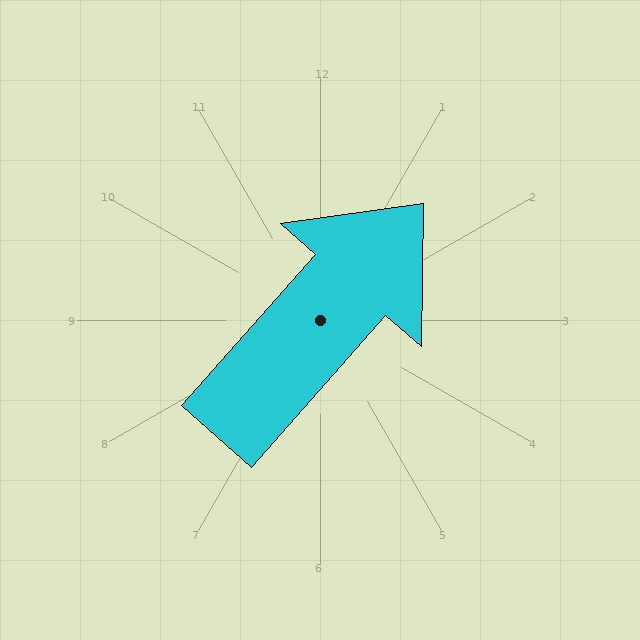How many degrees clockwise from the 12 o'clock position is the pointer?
Approximately 41 degrees.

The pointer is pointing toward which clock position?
Roughly 1 o'clock.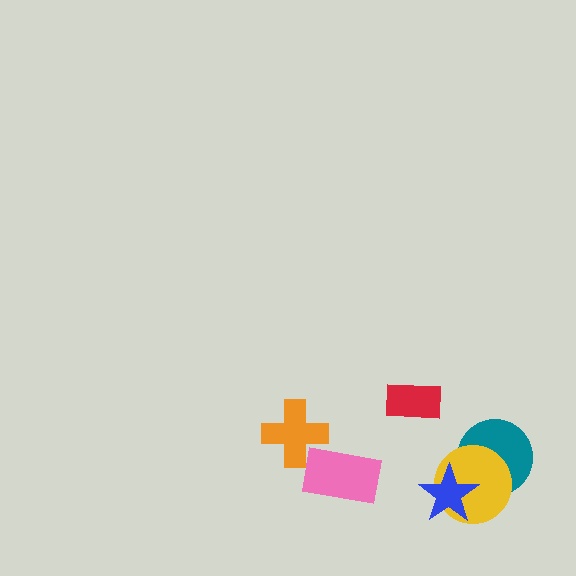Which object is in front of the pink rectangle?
The orange cross is in front of the pink rectangle.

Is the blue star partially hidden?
No, no other shape covers it.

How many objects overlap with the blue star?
2 objects overlap with the blue star.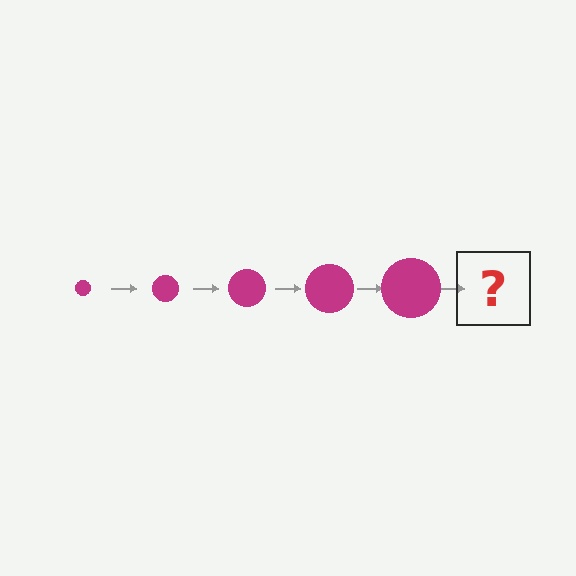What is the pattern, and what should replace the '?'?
The pattern is that the circle gets progressively larger each step. The '?' should be a magenta circle, larger than the previous one.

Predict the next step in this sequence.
The next step is a magenta circle, larger than the previous one.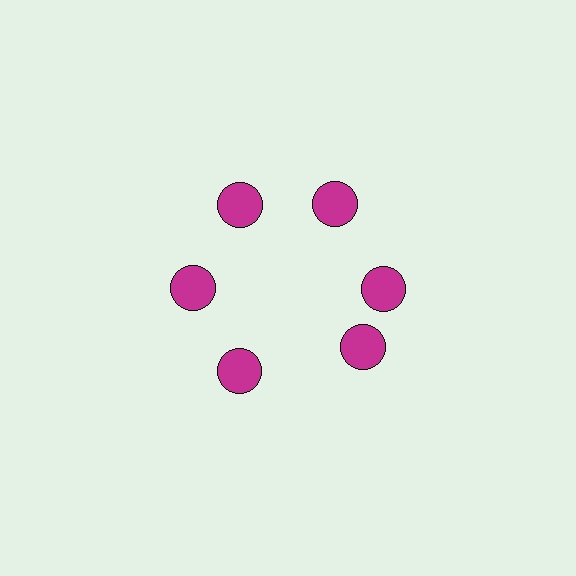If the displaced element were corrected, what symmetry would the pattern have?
It would have 6-fold rotational symmetry — the pattern would map onto itself every 60 degrees.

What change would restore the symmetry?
The symmetry would be restored by rotating it back into even spacing with its neighbors so that all 6 circles sit at equal angles and equal distance from the center.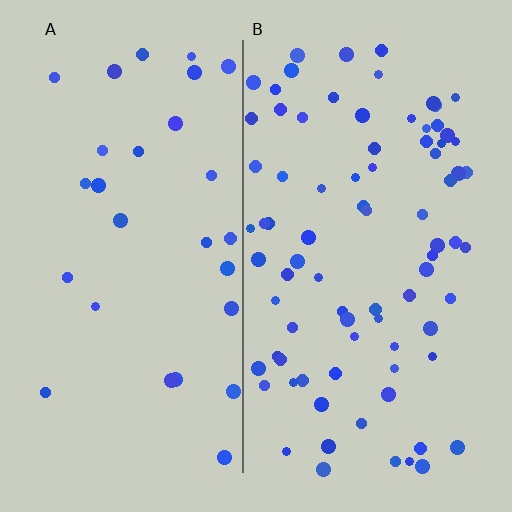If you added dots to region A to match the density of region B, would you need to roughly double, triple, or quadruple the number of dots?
Approximately triple.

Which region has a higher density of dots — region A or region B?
B (the right).